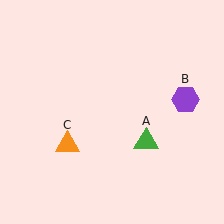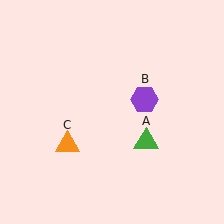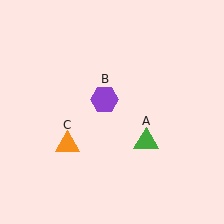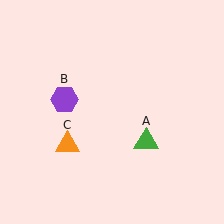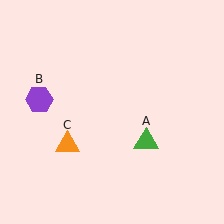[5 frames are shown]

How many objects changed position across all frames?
1 object changed position: purple hexagon (object B).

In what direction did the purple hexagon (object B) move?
The purple hexagon (object B) moved left.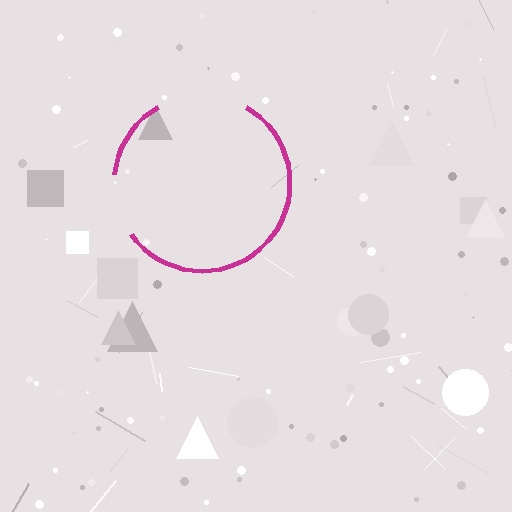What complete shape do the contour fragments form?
The contour fragments form a circle.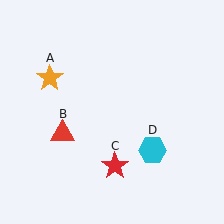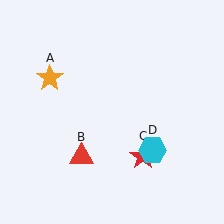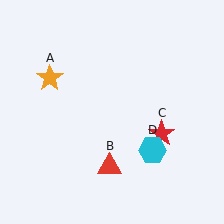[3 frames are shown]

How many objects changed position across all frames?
2 objects changed position: red triangle (object B), red star (object C).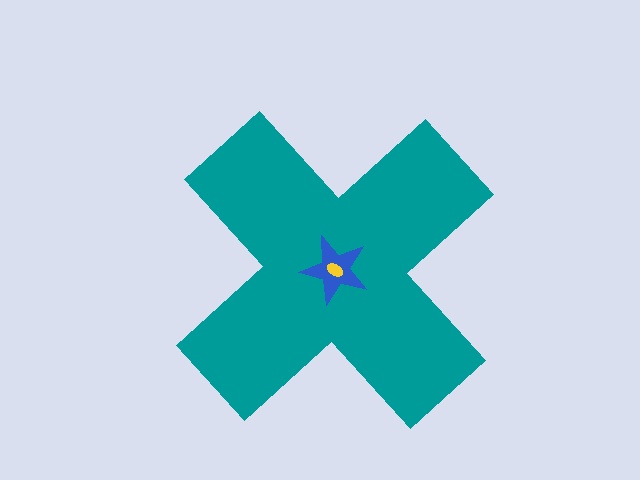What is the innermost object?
The yellow ellipse.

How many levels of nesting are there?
3.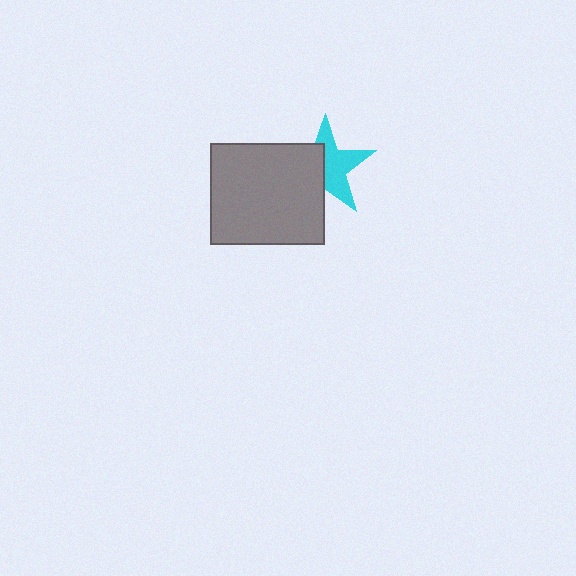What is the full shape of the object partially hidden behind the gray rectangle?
The partially hidden object is a cyan star.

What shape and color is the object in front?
The object in front is a gray rectangle.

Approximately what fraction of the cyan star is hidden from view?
Roughly 46% of the cyan star is hidden behind the gray rectangle.